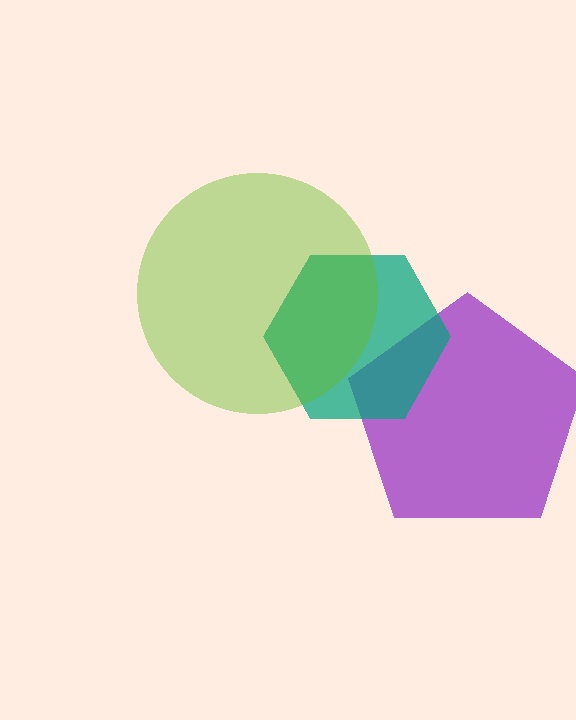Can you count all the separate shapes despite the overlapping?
Yes, there are 3 separate shapes.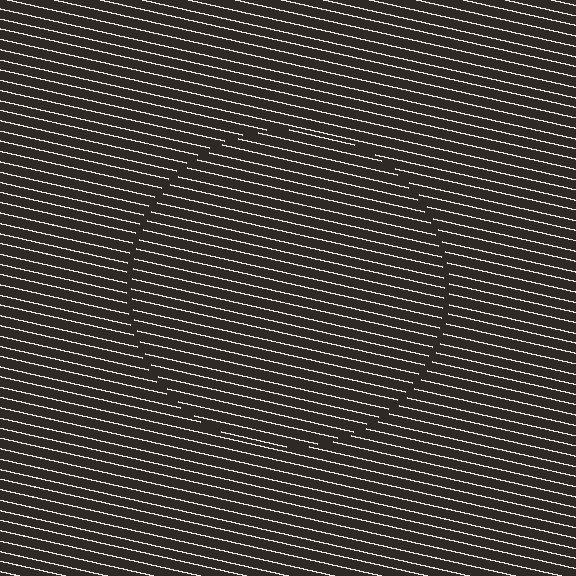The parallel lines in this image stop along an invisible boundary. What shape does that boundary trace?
An illusory circle. The interior of the shape contains the same grating, shifted by half a period — the contour is defined by the phase discontinuity where line-ends from the inner and outer gratings abut.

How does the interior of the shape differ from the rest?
The interior of the shape contains the same grating, shifted by half a period — the contour is defined by the phase discontinuity where line-ends from the inner and outer gratings abut.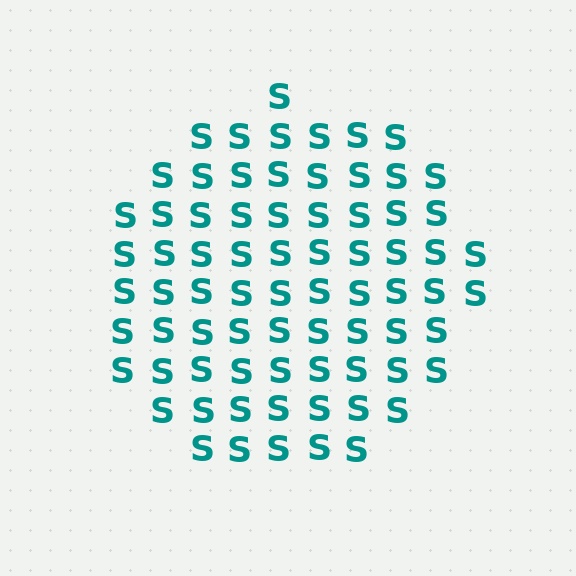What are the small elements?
The small elements are letter S's.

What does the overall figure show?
The overall figure shows a circle.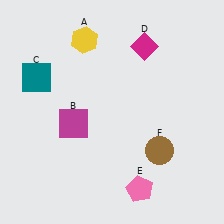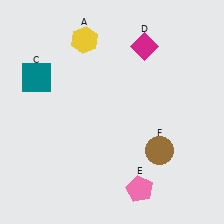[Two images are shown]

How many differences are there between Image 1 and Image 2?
There is 1 difference between the two images.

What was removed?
The magenta square (B) was removed in Image 2.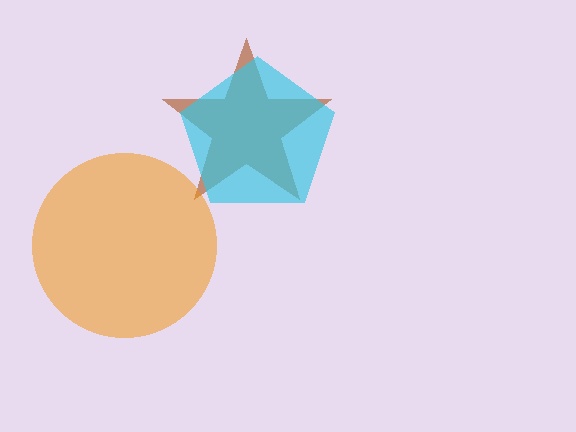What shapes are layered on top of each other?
The layered shapes are: a brown star, an orange circle, a cyan pentagon.